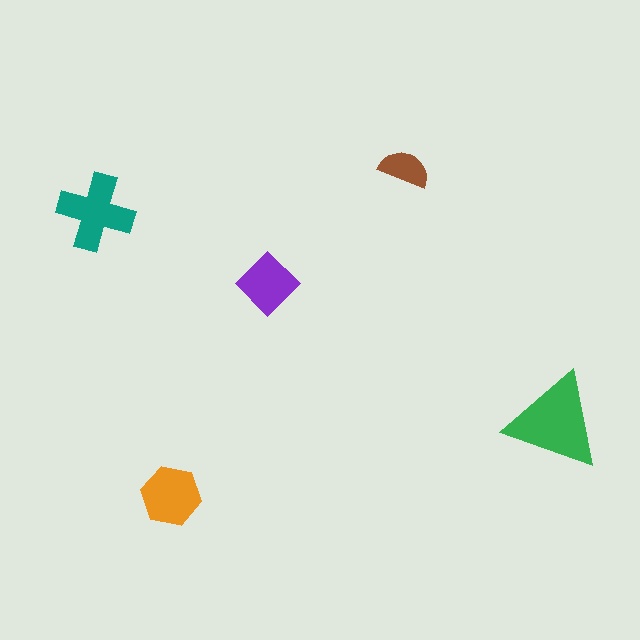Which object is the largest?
The green triangle.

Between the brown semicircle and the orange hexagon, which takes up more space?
The orange hexagon.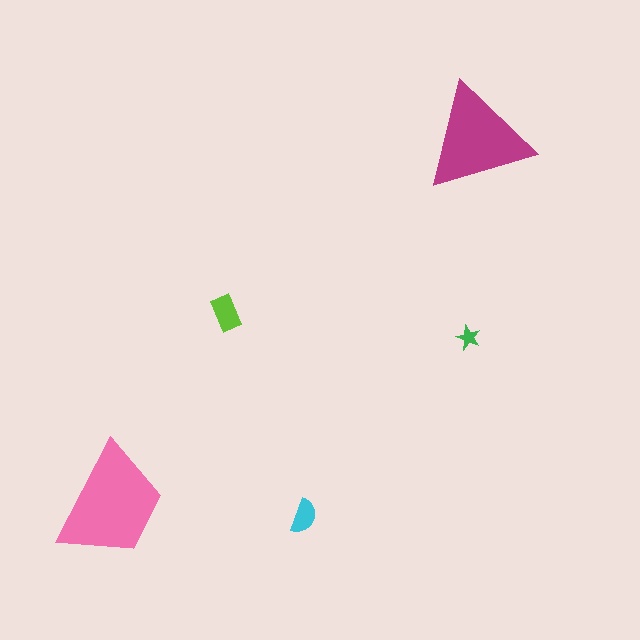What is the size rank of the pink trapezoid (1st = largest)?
1st.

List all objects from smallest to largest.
The green star, the cyan semicircle, the lime rectangle, the magenta triangle, the pink trapezoid.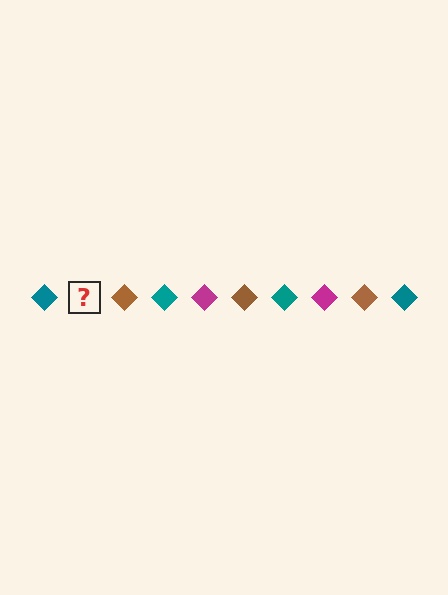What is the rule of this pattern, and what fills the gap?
The rule is that the pattern cycles through teal, magenta, brown diamonds. The gap should be filled with a magenta diamond.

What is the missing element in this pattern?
The missing element is a magenta diamond.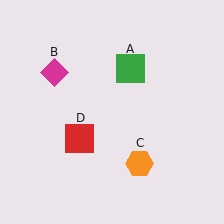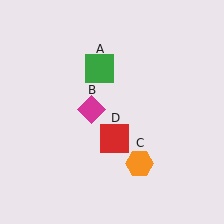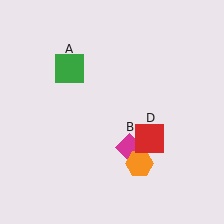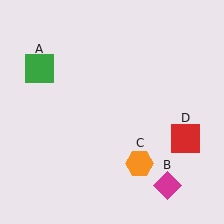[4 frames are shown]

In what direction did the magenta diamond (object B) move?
The magenta diamond (object B) moved down and to the right.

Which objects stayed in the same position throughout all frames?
Orange hexagon (object C) remained stationary.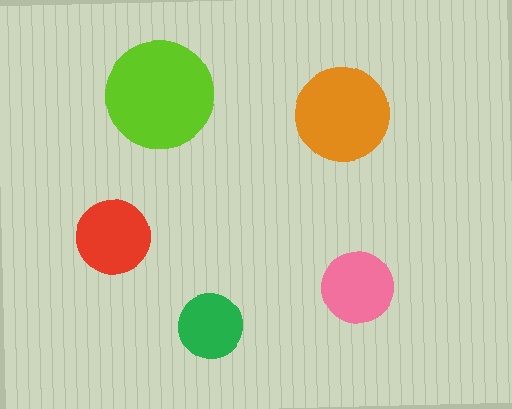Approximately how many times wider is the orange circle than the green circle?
About 1.5 times wider.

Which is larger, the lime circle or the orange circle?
The lime one.